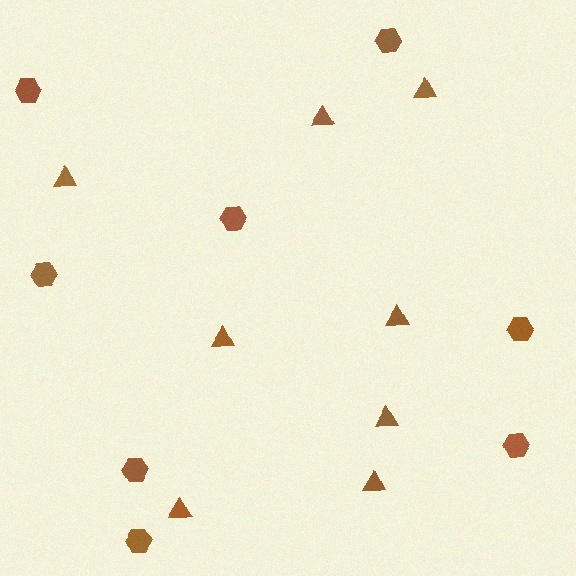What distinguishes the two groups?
There are 2 groups: one group of triangles (8) and one group of hexagons (8).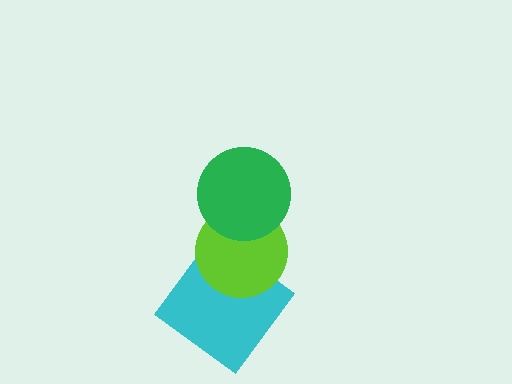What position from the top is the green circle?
The green circle is 1st from the top.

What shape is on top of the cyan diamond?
The lime circle is on top of the cyan diamond.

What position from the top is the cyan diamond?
The cyan diamond is 3rd from the top.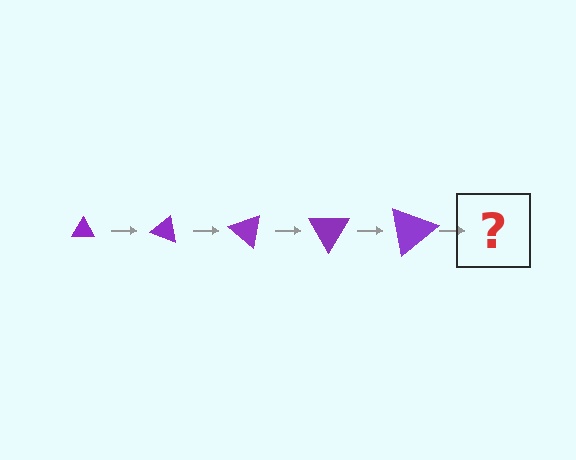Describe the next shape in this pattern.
It should be a triangle, larger than the previous one and rotated 100 degrees from the start.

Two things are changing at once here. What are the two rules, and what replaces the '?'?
The two rules are that the triangle grows larger each step and it rotates 20 degrees each step. The '?' should be a triangle, larger than the previous one and rotated 100 degrees from the start.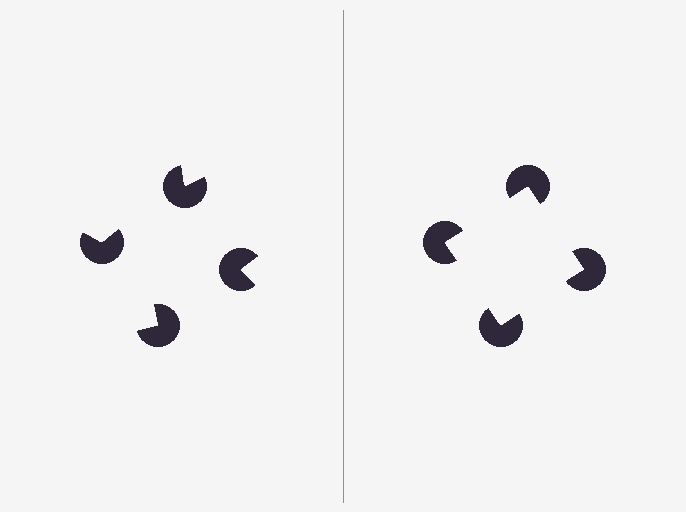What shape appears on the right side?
An illusory square.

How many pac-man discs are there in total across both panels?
8 — 4 on each side.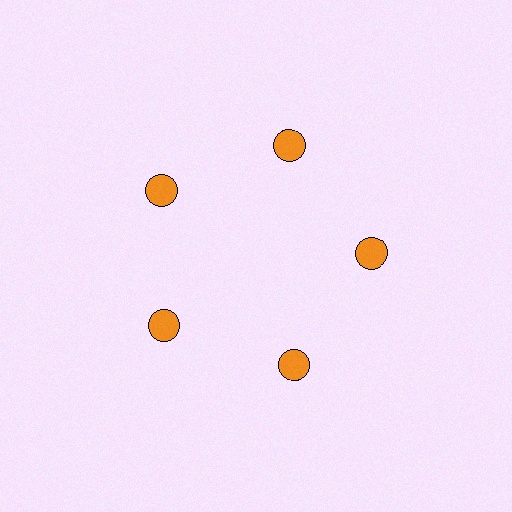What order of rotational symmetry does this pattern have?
This pattern has 5-fold rotational symmetry.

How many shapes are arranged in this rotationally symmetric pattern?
There are 5 shapes, arranged in 5 groups of 1.